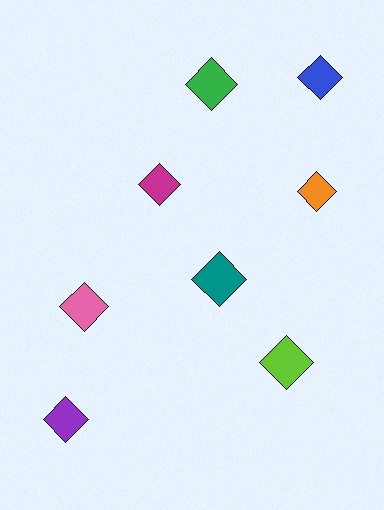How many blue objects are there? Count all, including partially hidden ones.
There is 1 blue object.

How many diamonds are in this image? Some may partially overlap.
There are 8 diamonds.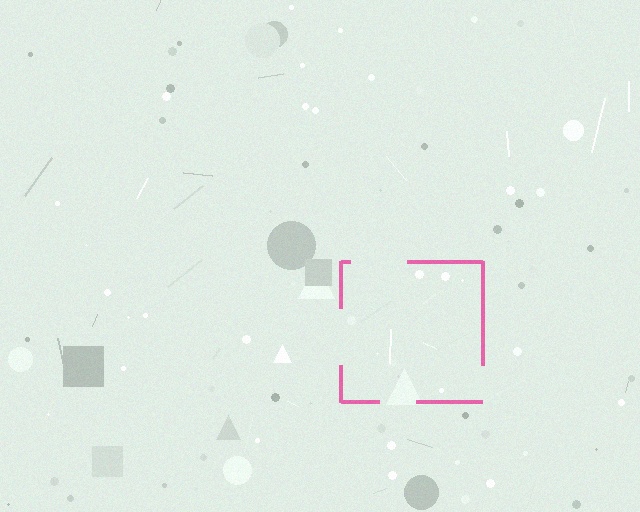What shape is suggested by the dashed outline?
The dashed outline suggests a square.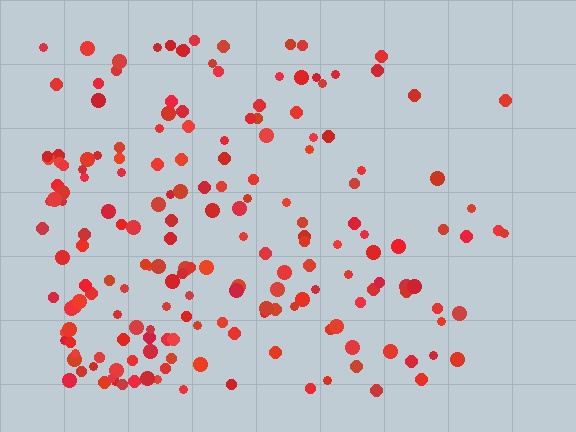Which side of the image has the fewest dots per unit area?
The right.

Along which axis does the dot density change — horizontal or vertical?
Horizontal.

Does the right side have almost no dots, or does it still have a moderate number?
Still a moderate number, just noticeably fewer than the left.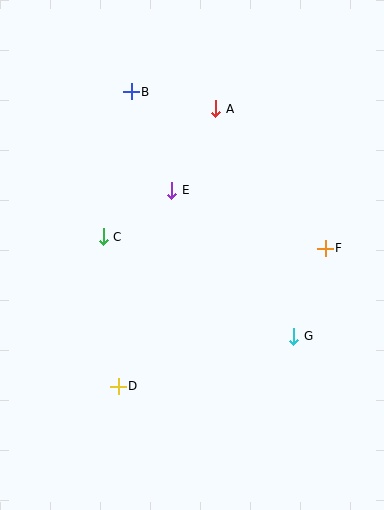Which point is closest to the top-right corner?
Point A is closest to the top-right corner.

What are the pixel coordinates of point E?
Point E is at (172, 190).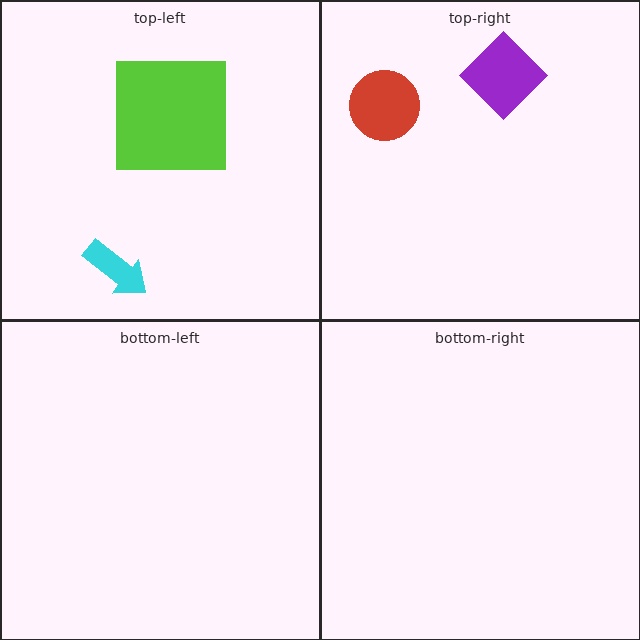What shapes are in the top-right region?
The red circle, the purple diamond.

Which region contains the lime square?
The top-left region.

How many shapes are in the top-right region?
2.